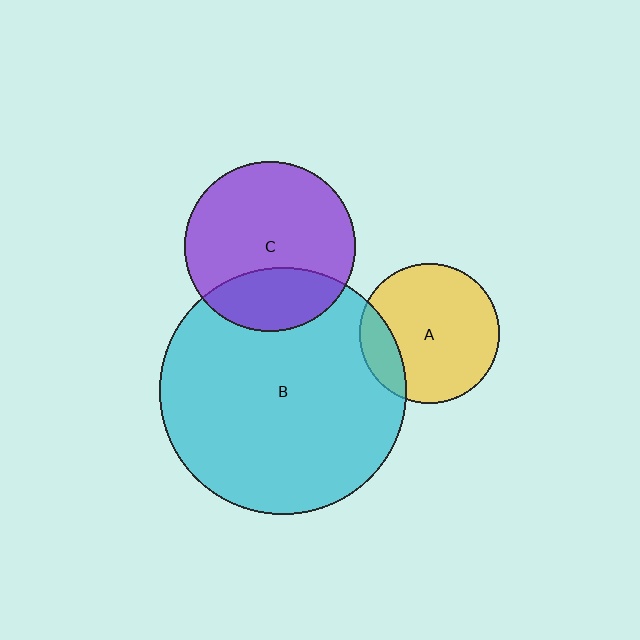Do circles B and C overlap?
Yes.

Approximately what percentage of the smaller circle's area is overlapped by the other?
Approximately 30%.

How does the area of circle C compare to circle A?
Approximately 1.5 times.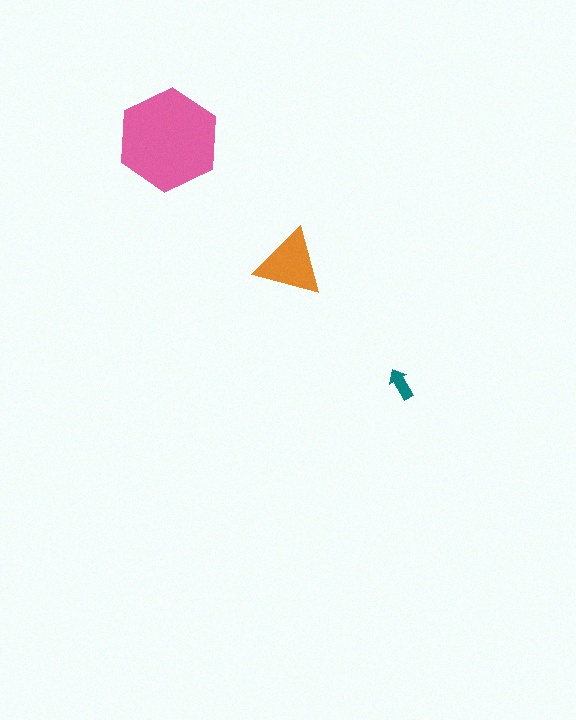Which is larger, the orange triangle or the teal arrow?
The orange triangle.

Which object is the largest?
The pink hexagon.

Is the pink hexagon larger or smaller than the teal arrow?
Larger.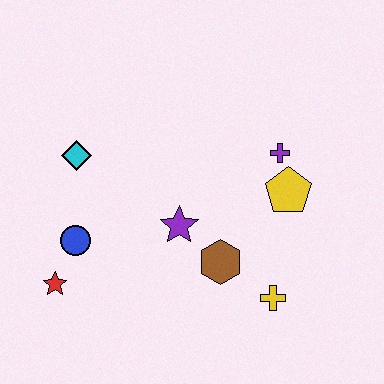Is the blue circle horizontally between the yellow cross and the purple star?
No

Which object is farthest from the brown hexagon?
The cyan diamond is farthest from the brown hexagon.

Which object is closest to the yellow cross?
The brown hexagon is closest to the yellow cross.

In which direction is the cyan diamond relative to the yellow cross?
The cyan diamond is to the left of the yellow cross.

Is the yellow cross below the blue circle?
Yes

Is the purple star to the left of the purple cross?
Yes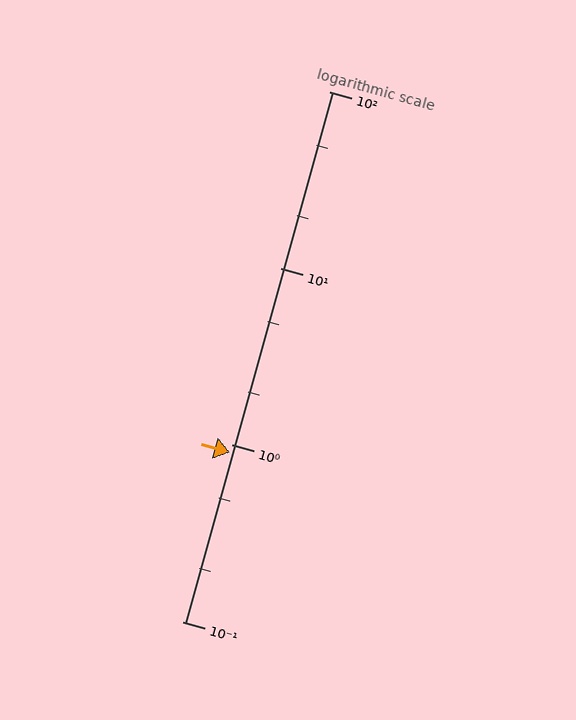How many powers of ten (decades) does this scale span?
The scale spans 3 decades, from 0.1 to 100.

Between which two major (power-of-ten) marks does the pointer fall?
The pointer is between 0.1 and 1.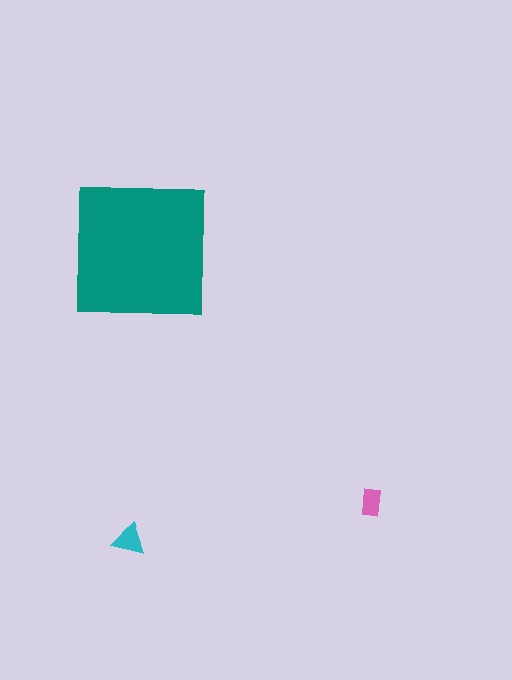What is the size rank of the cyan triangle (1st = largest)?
2nd.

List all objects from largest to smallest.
The teal square, the cyan triangle, the pink rectangle.